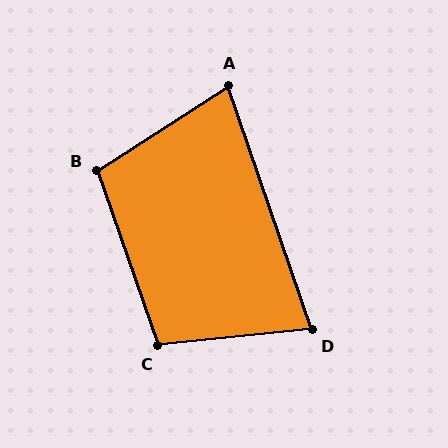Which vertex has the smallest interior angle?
A, at approximately 76 degrees.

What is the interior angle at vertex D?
Approximately 77 degrees (acute).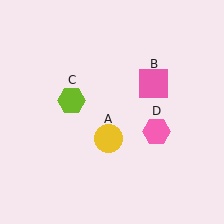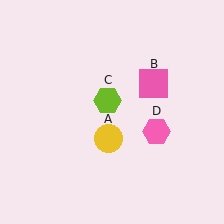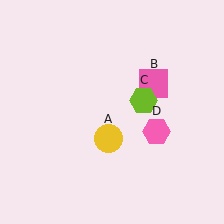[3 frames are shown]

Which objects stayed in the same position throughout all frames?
Yellow circle (object A) and pink square (object B) and pink hexagon (object D) remained stationary.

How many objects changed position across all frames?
1 object changed position: lime hexagon (object C).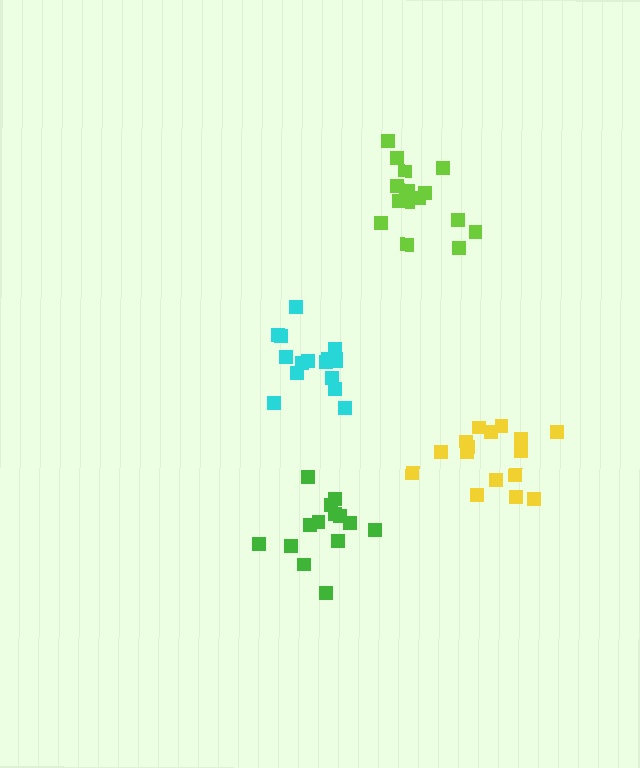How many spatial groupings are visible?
There are 4 spatial groupings.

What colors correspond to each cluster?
The clusters are colored: yellow, lime, cyan, green.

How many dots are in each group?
Group 1: 16 dots, Group 2: 17 dots, Group 3: 16 dots, Group 4: 14 dots (63 total).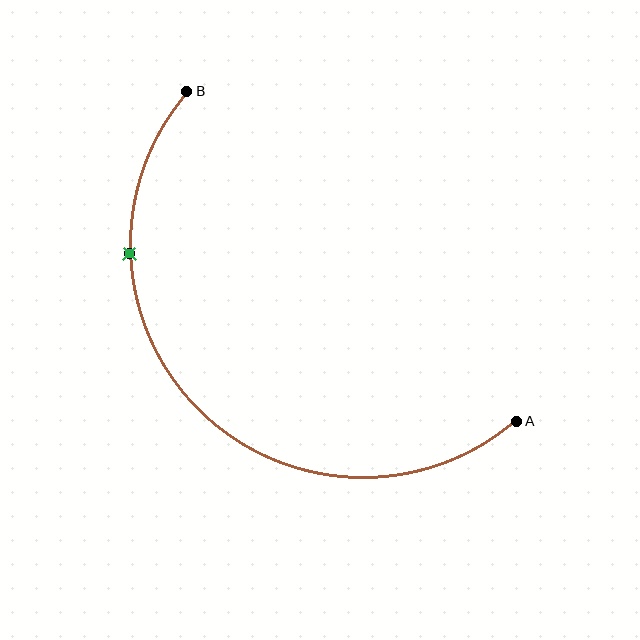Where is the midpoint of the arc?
The arc midpoint is the point on the curve farthest from the straight line joining A and B. It sits below and to the left of that line.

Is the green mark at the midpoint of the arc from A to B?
No. The green mark lies on the arc but is closer to endpoint B. The arc midpoint would be at the point on the curve equidistant along the arc from both A and B.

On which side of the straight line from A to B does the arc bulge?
The arc bulges below and to the left of the straight line connecting A and B.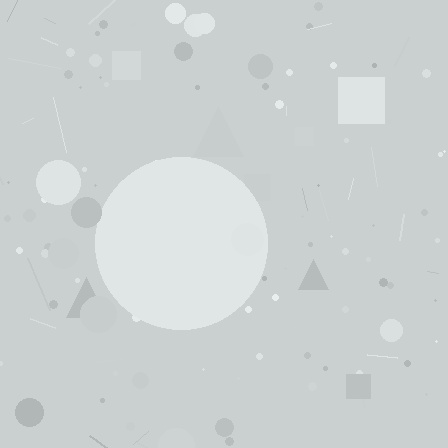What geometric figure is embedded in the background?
A circle is embedded in the background.